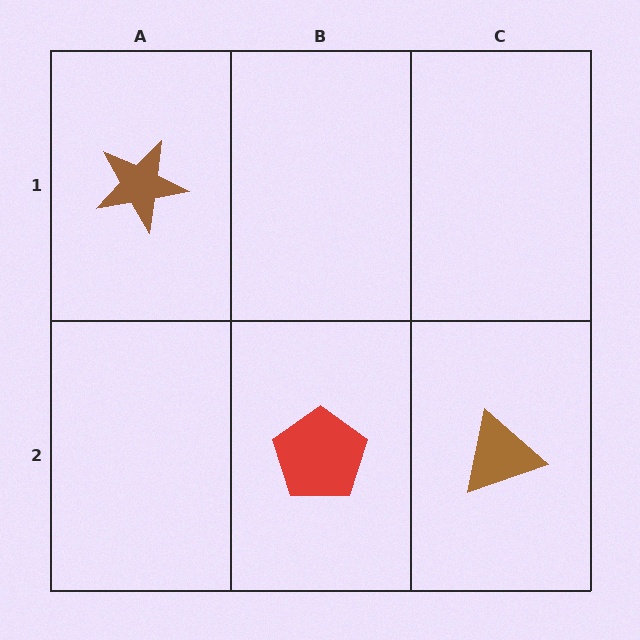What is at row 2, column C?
A brown triangle.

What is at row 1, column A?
A brown star.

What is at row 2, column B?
A red pentagon.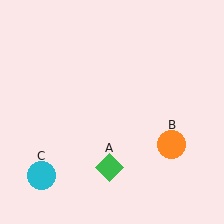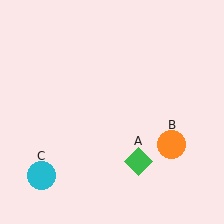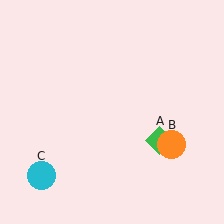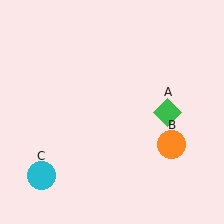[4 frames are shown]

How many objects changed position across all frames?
1 object changed position: green diamond (object A).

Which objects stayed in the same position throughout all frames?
Orange circle (object B) and cyan circle (object C) remained stationary.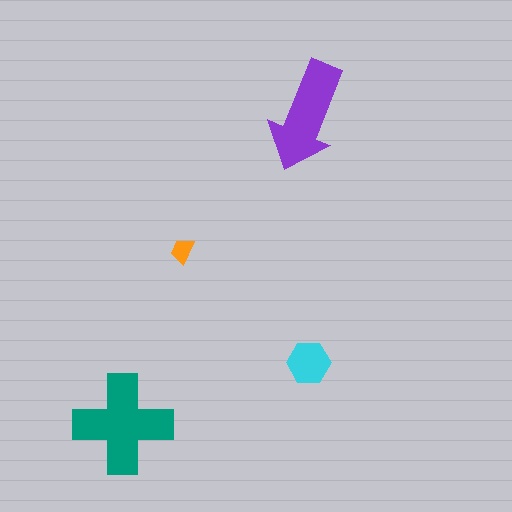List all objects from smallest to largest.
The orange trapezoid, the cyan hexagon, the purple arrow, the teal cross.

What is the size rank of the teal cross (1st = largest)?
1st.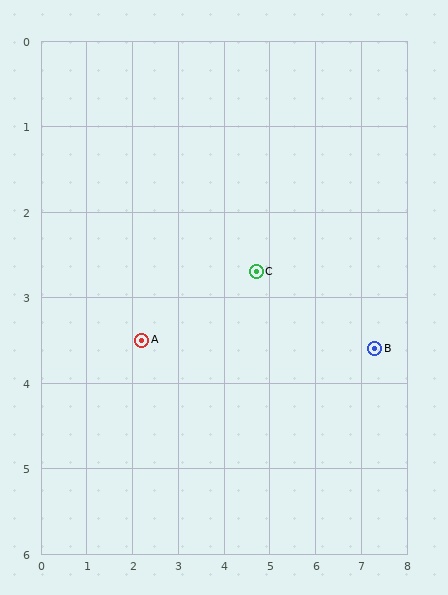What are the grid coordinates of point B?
Point B is at approximately (7.3, 3.6).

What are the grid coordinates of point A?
Point A is at approximately (2.2, 3.5).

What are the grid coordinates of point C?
Point C is at approximately (4.7, 2.7).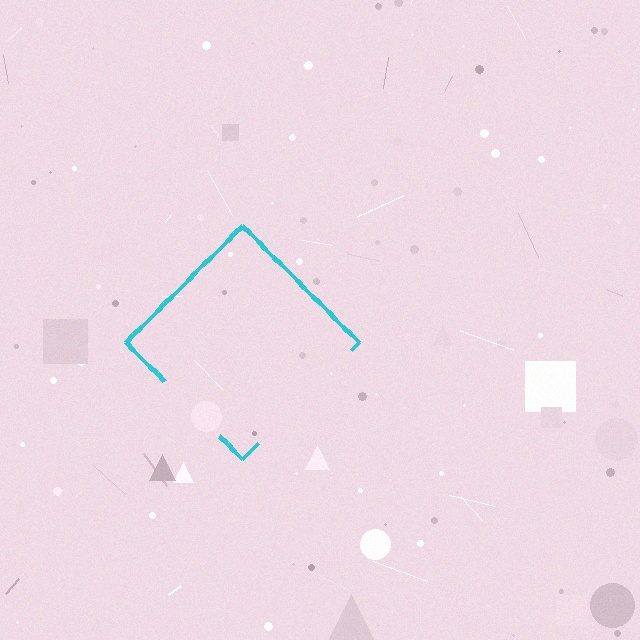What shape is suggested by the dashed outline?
The dashed outline suggests a diamond.